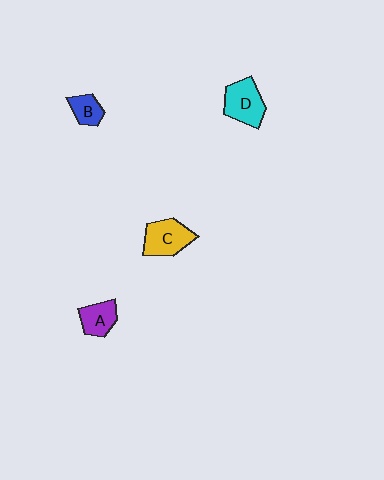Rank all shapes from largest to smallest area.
From largest to smallest: C (yellow), D (cyan), A (purple), B (blue).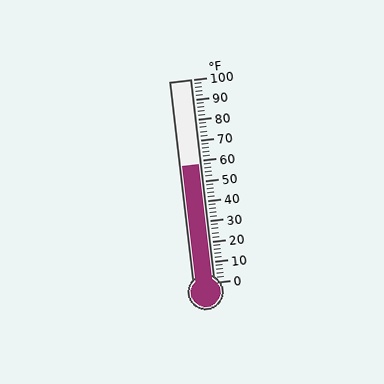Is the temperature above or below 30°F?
The temperature is above 30°F.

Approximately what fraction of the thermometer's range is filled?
The thermometer is filled to approximately 60% of its range.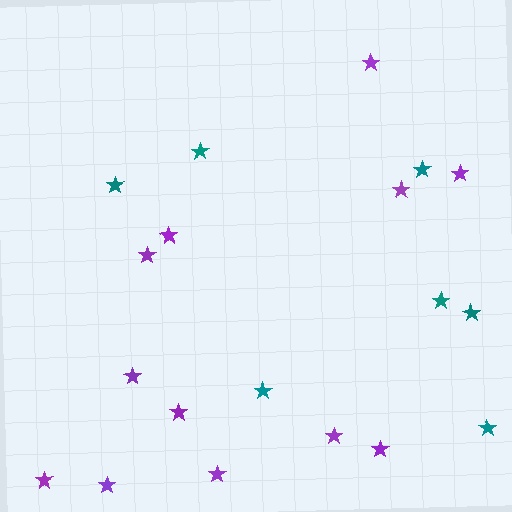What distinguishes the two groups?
There are 2 groups: one group of teal stars (7) and one group of purple stars (12).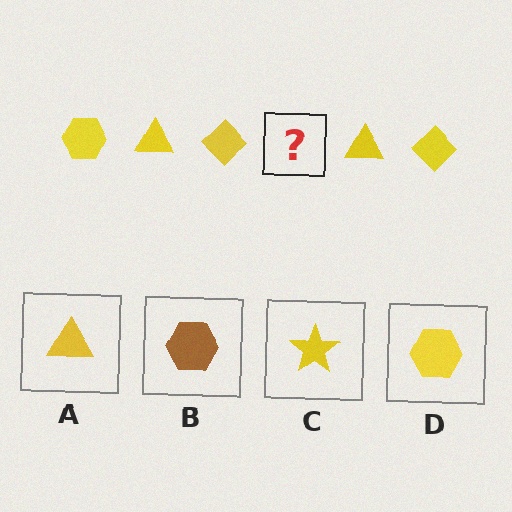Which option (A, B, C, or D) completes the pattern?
D.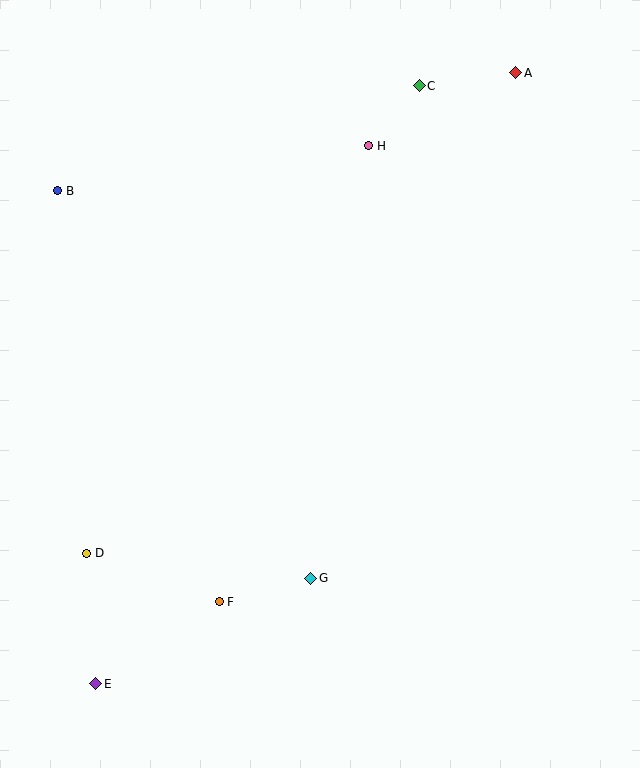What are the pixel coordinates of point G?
Point G is at (311, 578).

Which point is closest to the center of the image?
Point G at (311, 578) is closest to the center.